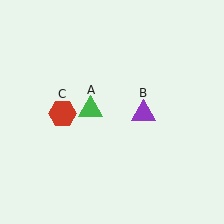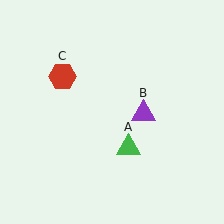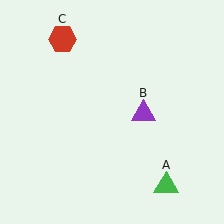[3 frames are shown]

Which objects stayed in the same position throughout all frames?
Purple triangle (object B) remained stationary.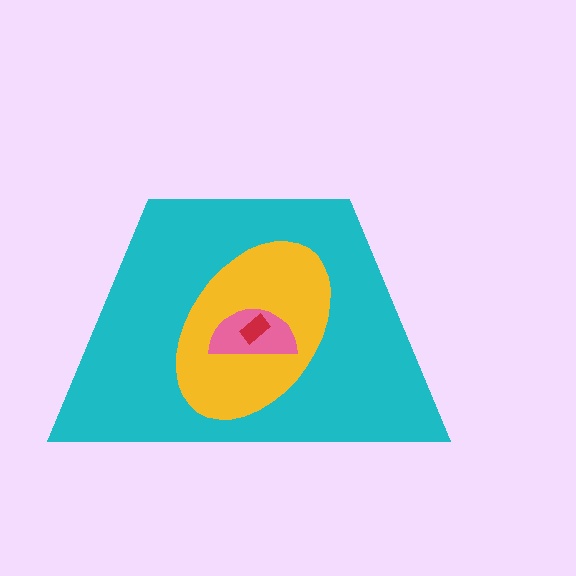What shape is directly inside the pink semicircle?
The red rectangle.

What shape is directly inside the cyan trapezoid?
The yellow ellipse.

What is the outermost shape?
The cyan trapezoid.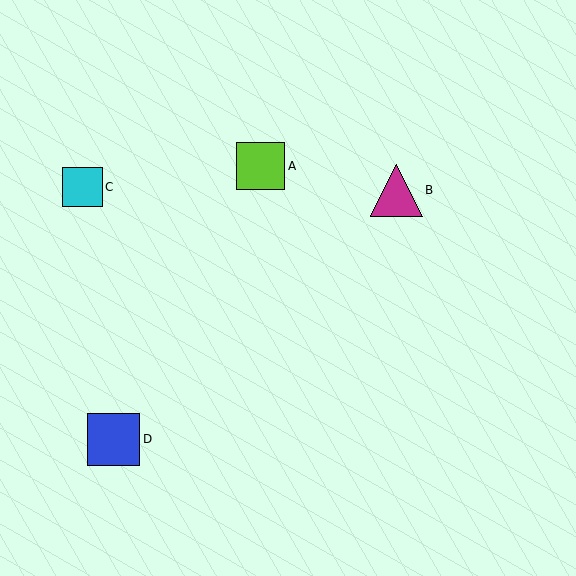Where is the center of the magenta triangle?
The center of the magenta triangle is at (396, 190).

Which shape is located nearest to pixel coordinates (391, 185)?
The magenta triangle (labeled B) at (396, 190) is nearest to that location.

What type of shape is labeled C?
Shape C is a cyan square.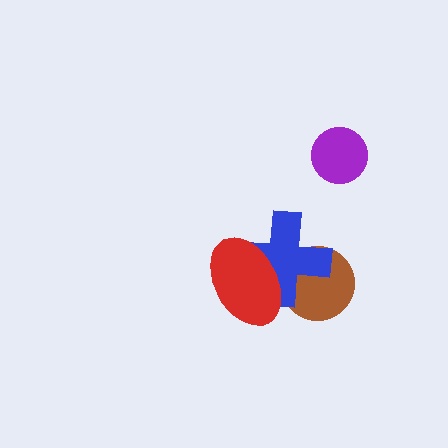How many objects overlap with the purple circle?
0 objects overlap with the purple circle.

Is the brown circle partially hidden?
Yes, it is partially covered by another shape.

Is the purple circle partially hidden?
No, no other shape covers it.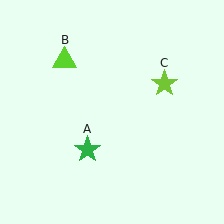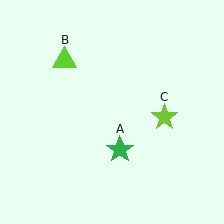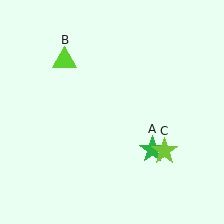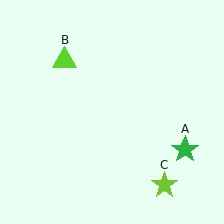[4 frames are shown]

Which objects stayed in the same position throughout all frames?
Lime triangle (object B) remained stationary.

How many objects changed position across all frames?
2 objects changed position: green star (object A), lime star (object C).